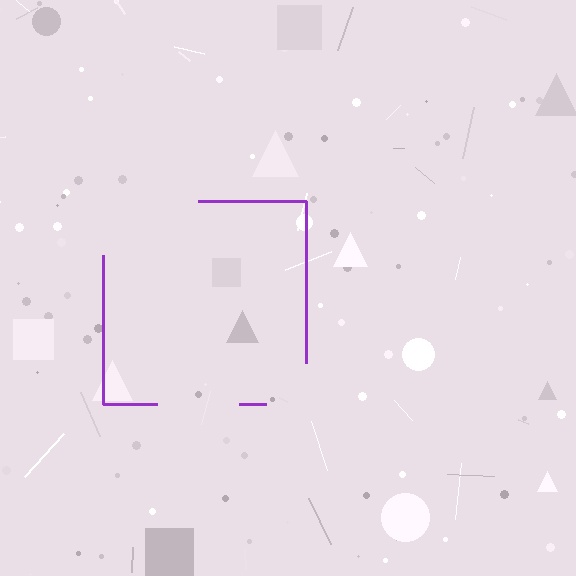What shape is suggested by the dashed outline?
The dashed outline suggests a square.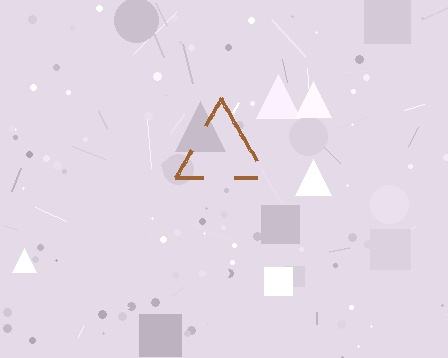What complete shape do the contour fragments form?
The contour fragments form a triangle.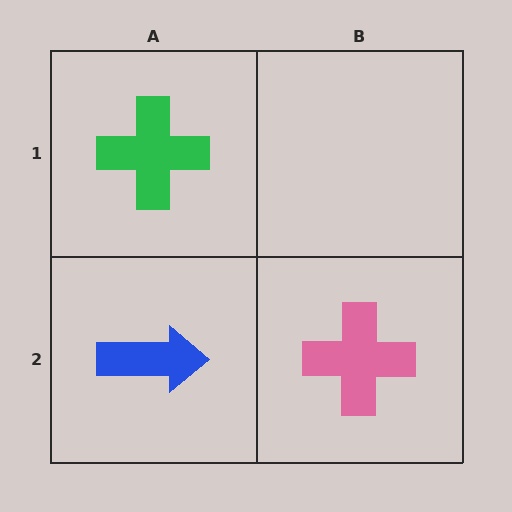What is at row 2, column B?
A pink cross.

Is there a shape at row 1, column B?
No, that cell is empty.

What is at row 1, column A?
A green cross.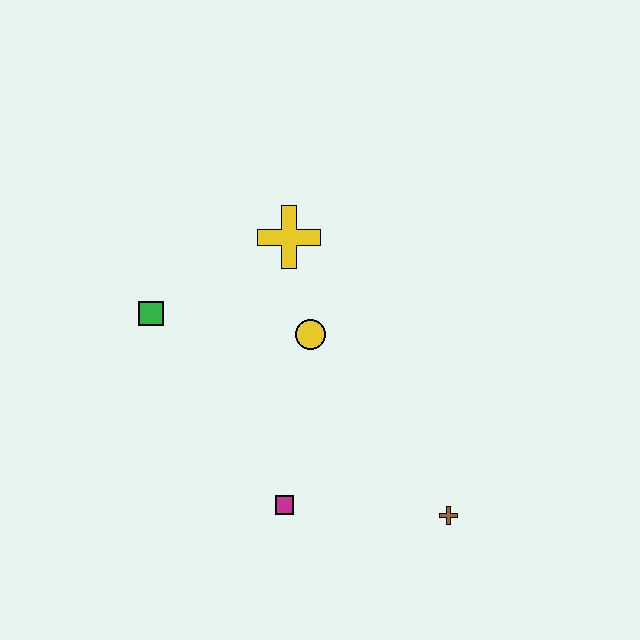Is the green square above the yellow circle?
Yes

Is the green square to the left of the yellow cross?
Yes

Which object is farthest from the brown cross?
The green square is farthest from the brown cross.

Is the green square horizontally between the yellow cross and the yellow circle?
No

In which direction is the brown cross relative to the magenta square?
The brown cross is to the right of the magenta square.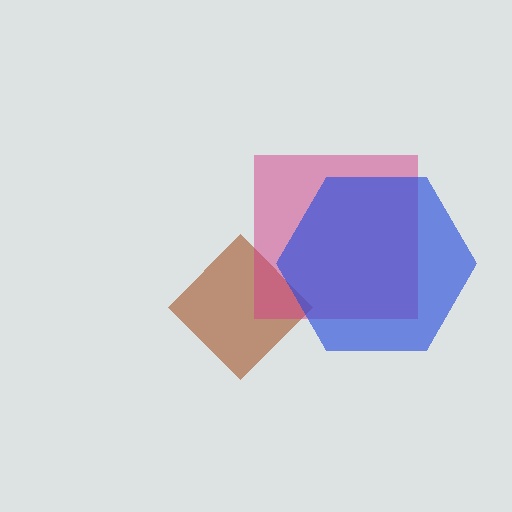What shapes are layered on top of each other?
The layered shapes are: a brown diamond, a magenta square, a blue hexagon.